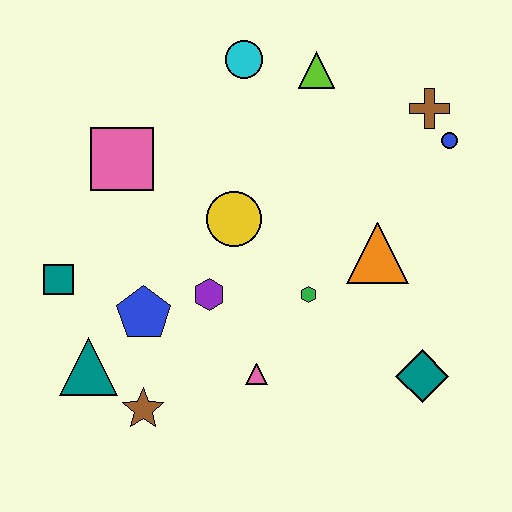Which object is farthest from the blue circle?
The teal triangle is farthest from the blue circle.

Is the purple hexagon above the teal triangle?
Yes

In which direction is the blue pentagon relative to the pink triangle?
The blue pentagon is to the left of the pink triangle.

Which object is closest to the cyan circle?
The lime triangle is closest to the cyan circle.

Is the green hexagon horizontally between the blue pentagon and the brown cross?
Yes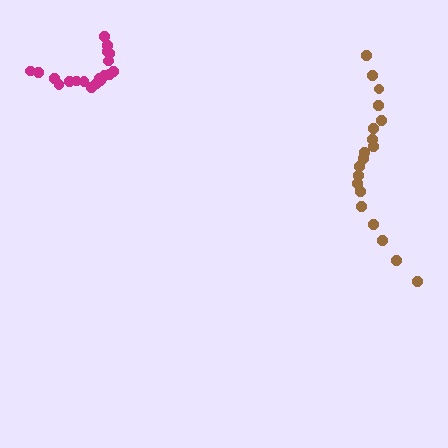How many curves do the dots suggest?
There are 2 distinct paths.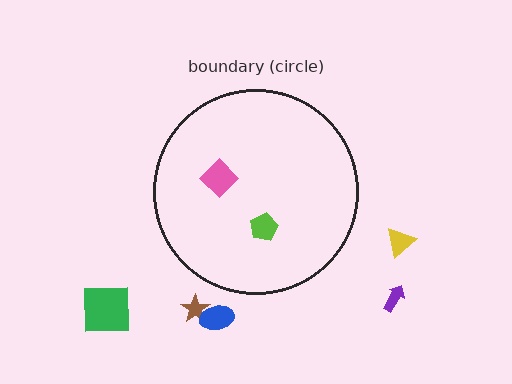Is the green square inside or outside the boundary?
Outside.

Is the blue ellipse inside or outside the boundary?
Outside.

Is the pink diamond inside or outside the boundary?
Inside.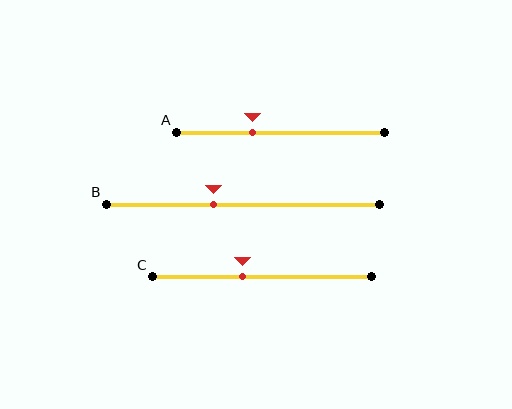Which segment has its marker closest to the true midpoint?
Segment C has its marker closest to the true midpoint.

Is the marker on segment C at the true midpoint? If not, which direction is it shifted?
No, the marker on segment C is shifted to the left by about 9% of the segment length.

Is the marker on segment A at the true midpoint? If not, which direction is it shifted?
No, the marker on segment A is shifted to the left by about 13% of the segment length.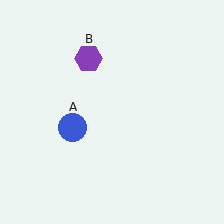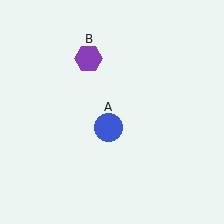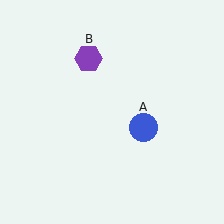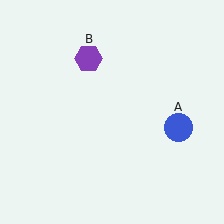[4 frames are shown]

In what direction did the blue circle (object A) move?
The blue circle (object A) moved right.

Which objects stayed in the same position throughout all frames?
Purple hexagon (object B) remained stationary.